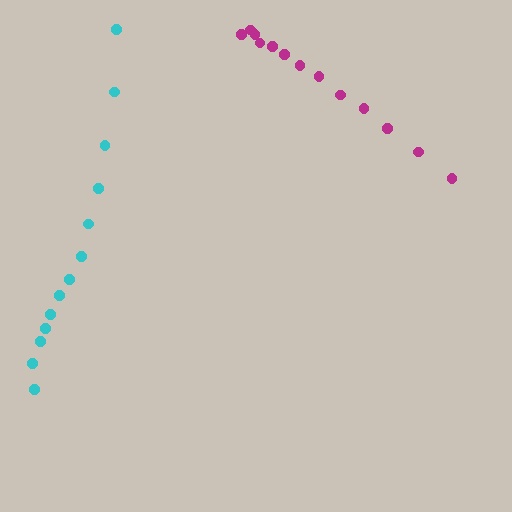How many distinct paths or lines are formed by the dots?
There are 2 distinct paths.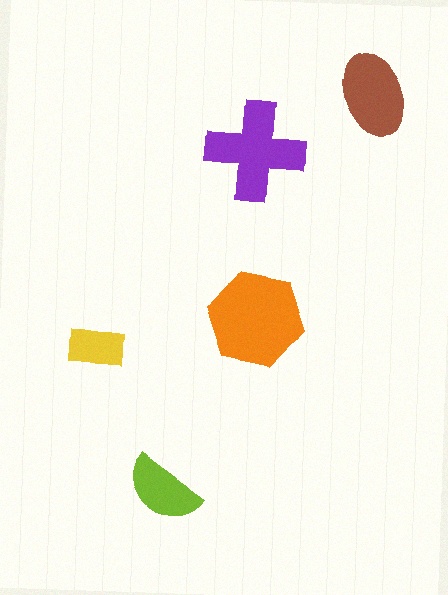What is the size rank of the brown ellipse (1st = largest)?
3rd.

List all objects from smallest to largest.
The yellow rectangle, the lime semicircle, the brown ellipse, the purple cross, the orange hexagon.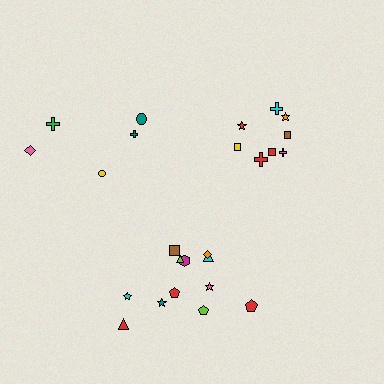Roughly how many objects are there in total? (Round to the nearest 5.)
Roughly 25 objects in total.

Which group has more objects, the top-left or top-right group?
The top-right group.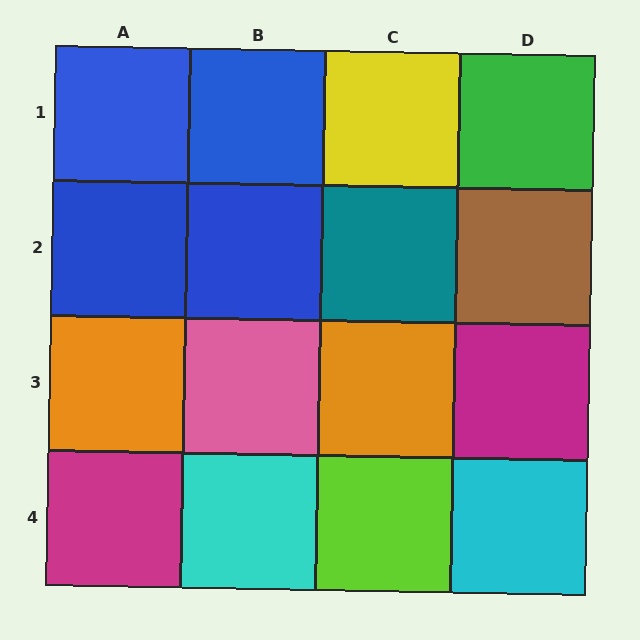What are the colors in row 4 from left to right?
Magenta, cyan, lime, cyan.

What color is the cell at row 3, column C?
Orange.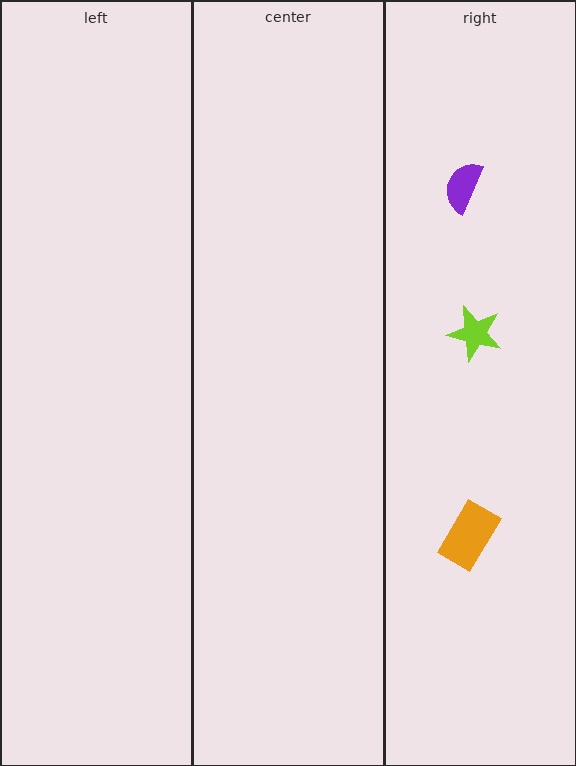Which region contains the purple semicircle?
The right region.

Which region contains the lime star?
The right region.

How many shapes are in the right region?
3.